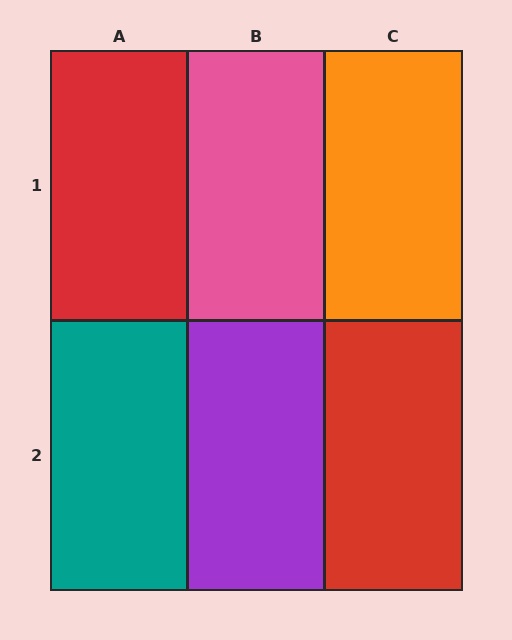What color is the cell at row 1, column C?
Orange.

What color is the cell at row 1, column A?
Red.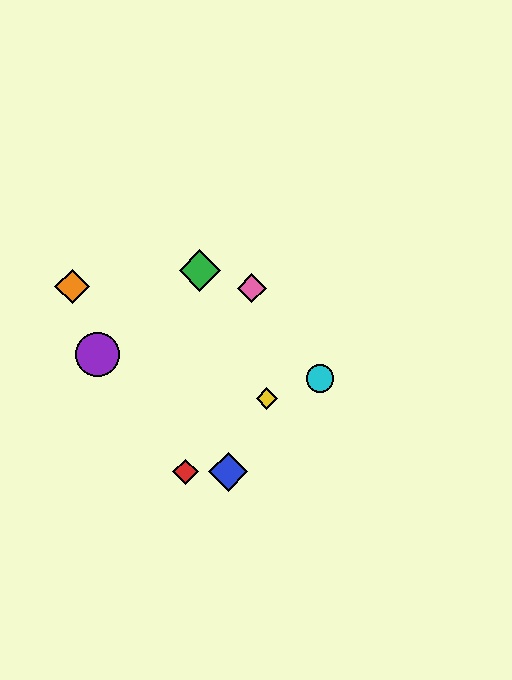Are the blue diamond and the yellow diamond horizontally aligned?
No, the blue diamond is at y≈472 and the yellow diamond is at y≈399.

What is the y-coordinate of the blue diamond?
The blue diamond is at y≈472.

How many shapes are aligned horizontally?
2 shapes (the red diamond, the blue diamond) are aligned horizontally.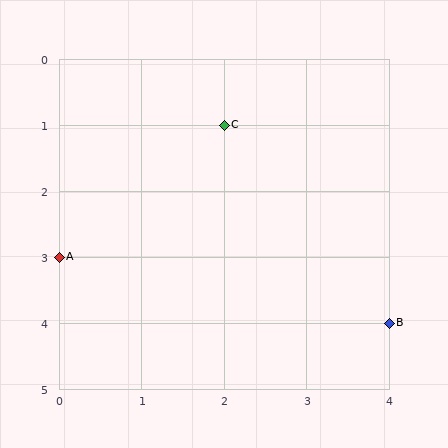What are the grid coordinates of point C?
Point C is at grid coordinates (2, 1).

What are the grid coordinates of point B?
Point B is at grid coordinates (4, 4).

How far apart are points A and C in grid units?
Points A and C are 2 columns and 2 rows apart (about 2.8 grid units diagonally).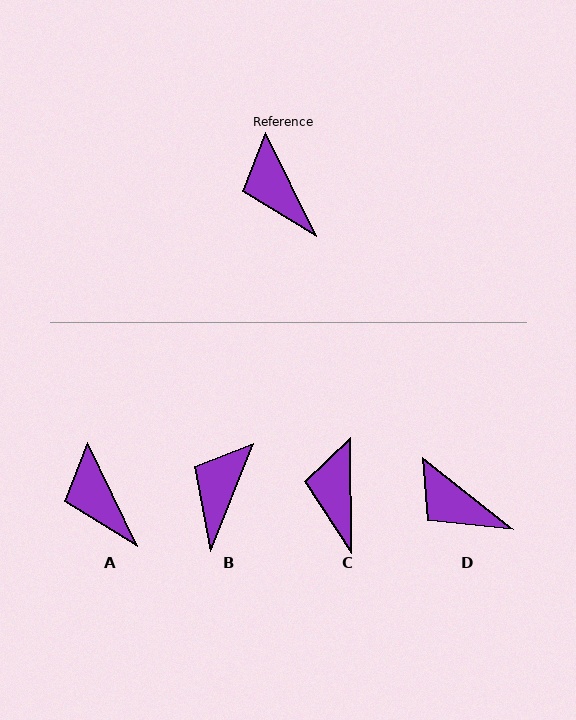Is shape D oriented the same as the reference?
No, it is off by about 26 degrees.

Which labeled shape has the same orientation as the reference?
A.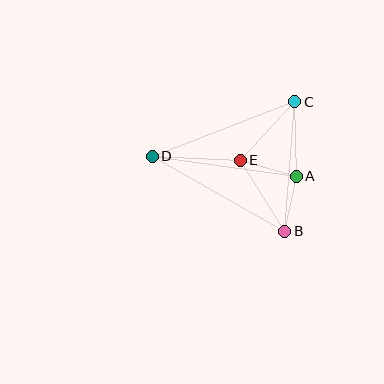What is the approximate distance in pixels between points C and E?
The distance between C and E is approximately 80 pixels.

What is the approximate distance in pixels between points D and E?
The distance between D and E is approximately 88 pixels.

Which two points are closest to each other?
Points A and B are closest to each other.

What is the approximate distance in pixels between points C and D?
The distance between C and D is approximately 153 pixels.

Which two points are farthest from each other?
Points B and D are farthest from each other.